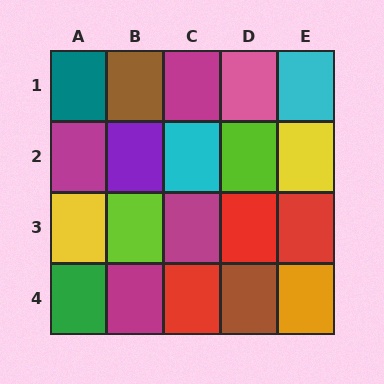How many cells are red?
3 cells are red.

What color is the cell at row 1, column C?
Magenta.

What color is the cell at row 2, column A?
Magenta.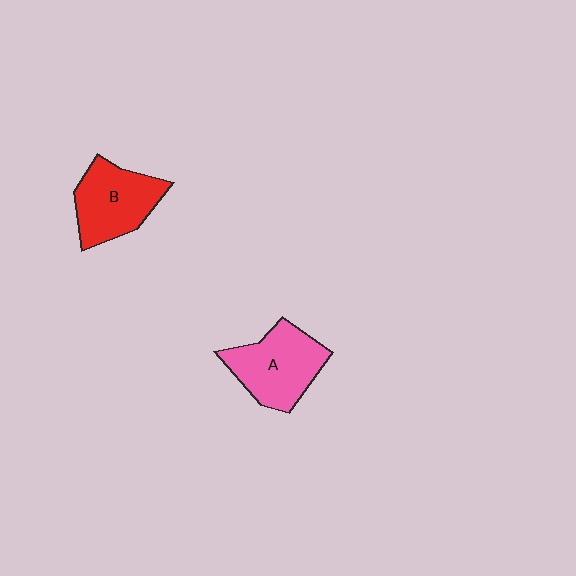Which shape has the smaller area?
Shape B (red).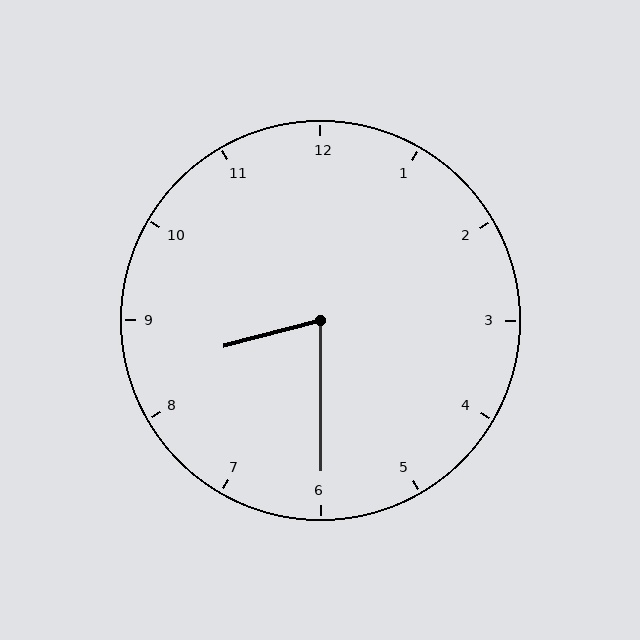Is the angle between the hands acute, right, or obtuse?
It is acute.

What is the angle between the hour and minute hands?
Approximately 75 degrees.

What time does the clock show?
8:30.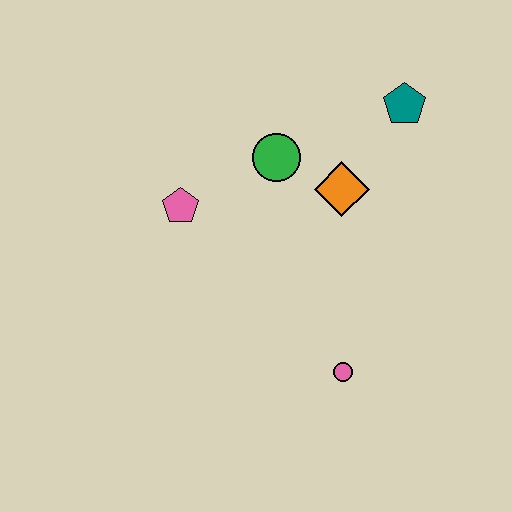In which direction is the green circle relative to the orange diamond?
The green circle is to the left of the orange diamond.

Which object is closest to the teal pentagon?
The orange diamond is closest to the teal pentagon.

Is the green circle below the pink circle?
No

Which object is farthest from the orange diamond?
The pink circle is farthest from the orange diamond.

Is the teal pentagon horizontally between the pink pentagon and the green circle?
No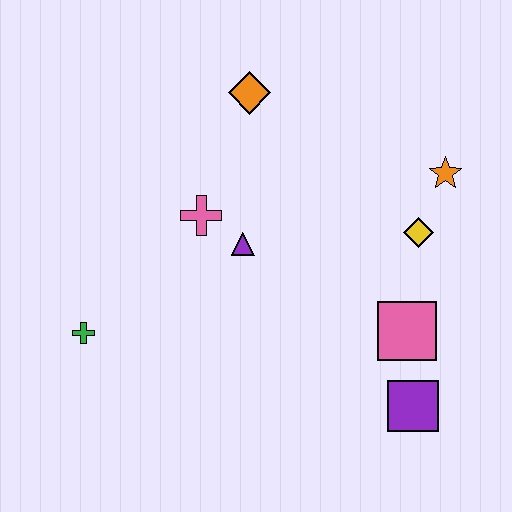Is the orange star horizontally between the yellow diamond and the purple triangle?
No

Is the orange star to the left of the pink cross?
No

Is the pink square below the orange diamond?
Yes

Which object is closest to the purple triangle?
The pink cross is closest to the purple triangle.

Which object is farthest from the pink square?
The green cross is farthest from the pink square.